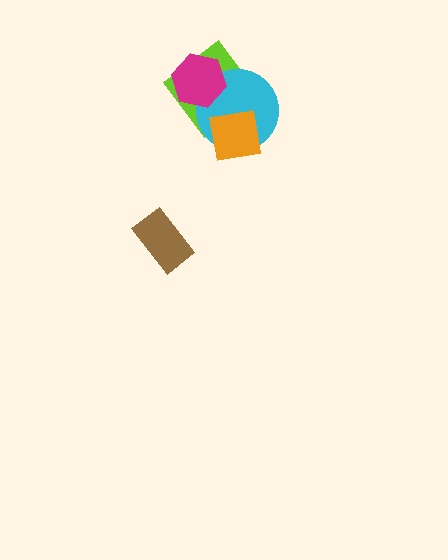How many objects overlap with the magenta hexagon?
2 objects overlap with the magenta hexagon.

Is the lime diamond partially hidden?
Yes, it is partially covered by another shape.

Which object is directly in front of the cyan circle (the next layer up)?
The magenta hexagon is directly in front of the cyan circle.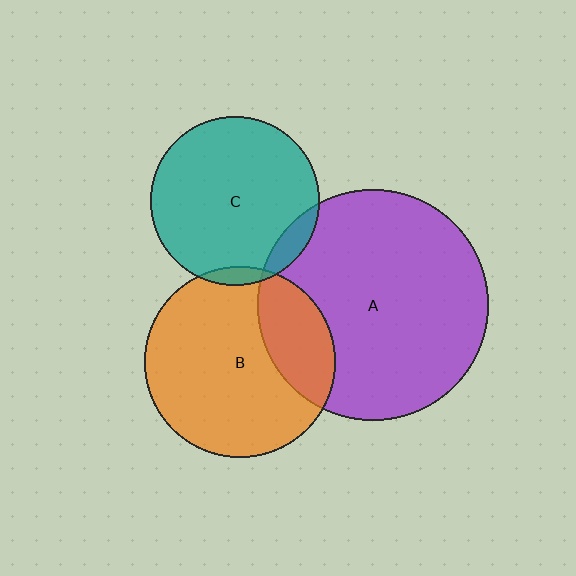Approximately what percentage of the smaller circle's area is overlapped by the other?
Approximately 5%.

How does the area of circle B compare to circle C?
Approximately 1.3 times.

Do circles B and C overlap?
Yes.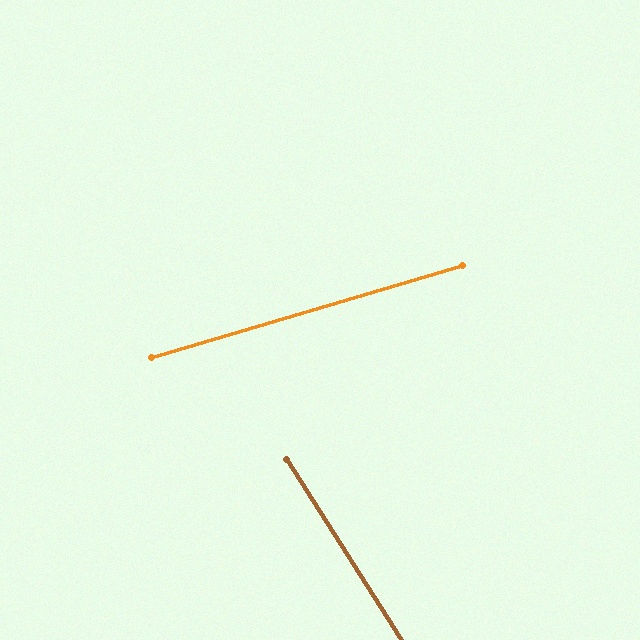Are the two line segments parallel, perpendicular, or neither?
Neither parallel nor perpendicular — they differ by about 74°.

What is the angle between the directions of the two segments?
Approximately 74 degrees.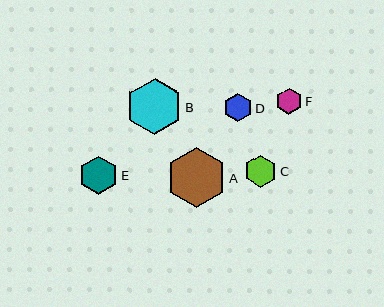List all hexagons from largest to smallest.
From largest to smallest: A, B, E, C, D, F.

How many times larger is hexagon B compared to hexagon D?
Hexagon B is approximately 2.0 times the size of hexagon D.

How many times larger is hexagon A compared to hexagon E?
Hexagon A is approximately 1.6 times the size of hexagon E.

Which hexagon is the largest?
Hexagon A is the largest with a size of approximately 60 pixels.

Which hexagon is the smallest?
Hexagon F is the smallest with a size of approximately 26 pixels.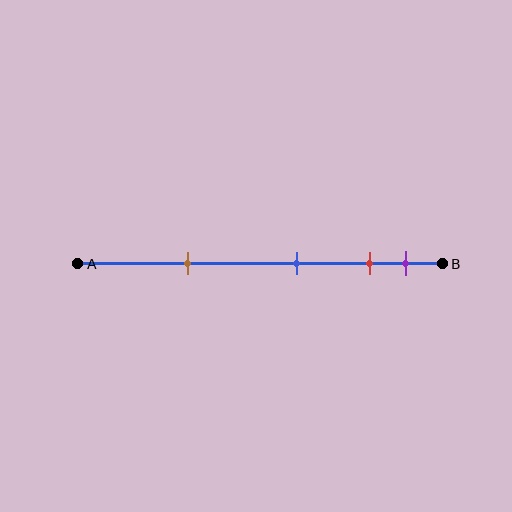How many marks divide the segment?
There are 4 marks dividing the segment.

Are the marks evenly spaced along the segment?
No, the marks are not evenly spaced.